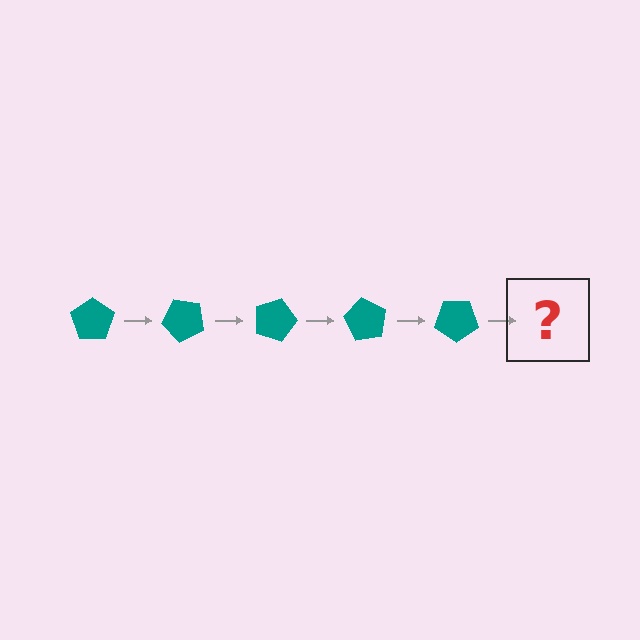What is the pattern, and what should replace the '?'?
The pattern is that the pentagon rotates 45 degrees each step. The '?' should be a teal pentagon rotated 225 degrees.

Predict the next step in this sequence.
The next step is a teal pentagon rotated 225 degrees.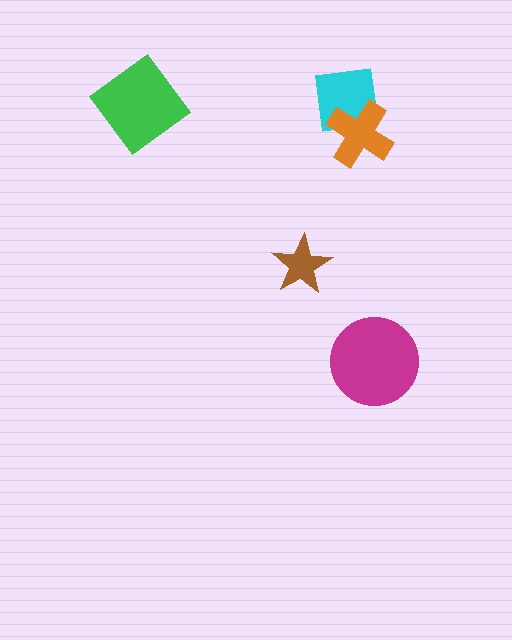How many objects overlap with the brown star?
0 objects overlap with the brown star.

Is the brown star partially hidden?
No, no other shape covers it.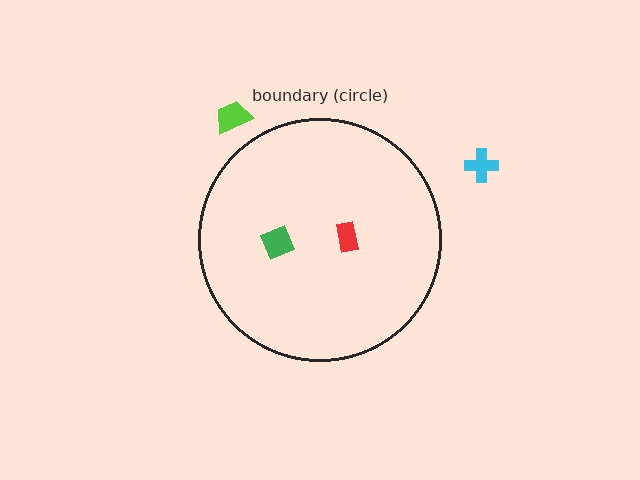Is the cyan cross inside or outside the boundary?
Outside.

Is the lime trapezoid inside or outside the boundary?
Outside.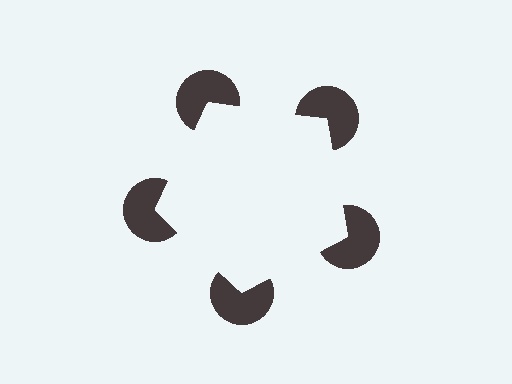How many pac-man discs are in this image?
There are 5 — one at each vertex of the illusory pentagon.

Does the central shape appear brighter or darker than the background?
It typically appears slightly brighter than the background, even though no actual brightness change is drawn.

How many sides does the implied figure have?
5 sides.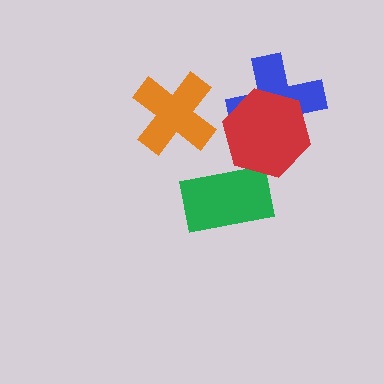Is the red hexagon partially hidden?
No, no other shape covers it.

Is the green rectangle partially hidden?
Yes, it is partially covered by another shape.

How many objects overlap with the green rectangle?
1 object overlaps with the green rectangle.